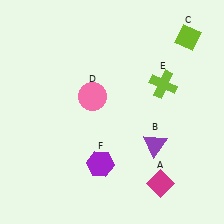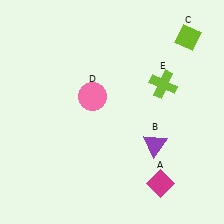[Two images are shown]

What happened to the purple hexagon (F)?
The purple hexagon (F) was removed in Image 2. It was in the bottom-left area of Image 1.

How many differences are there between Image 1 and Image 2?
There is 1 difference between the two images.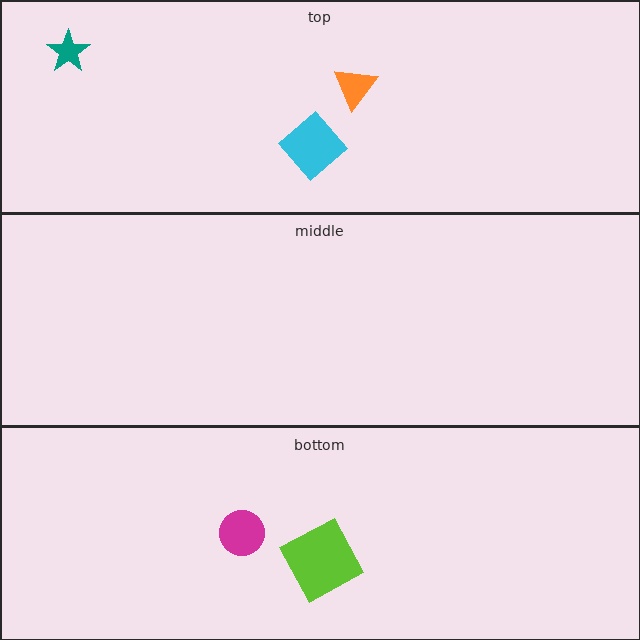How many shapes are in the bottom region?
2.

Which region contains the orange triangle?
The top region.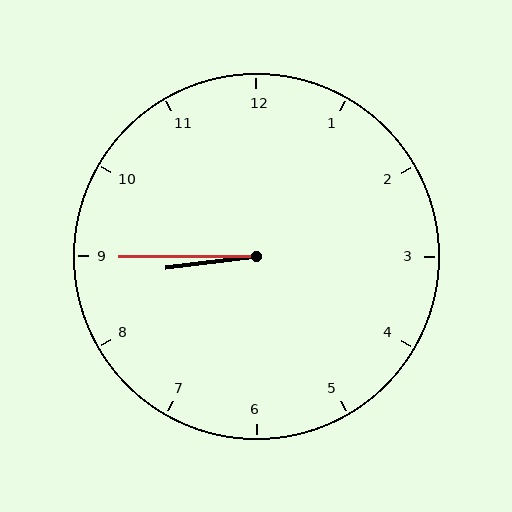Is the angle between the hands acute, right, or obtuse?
It is acute.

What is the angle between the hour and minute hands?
Approximately 8 degrees.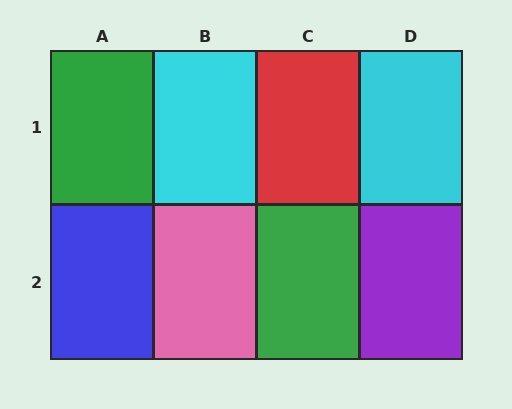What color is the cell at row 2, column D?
Purple.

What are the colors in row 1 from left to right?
Green, cyan, red, cyan.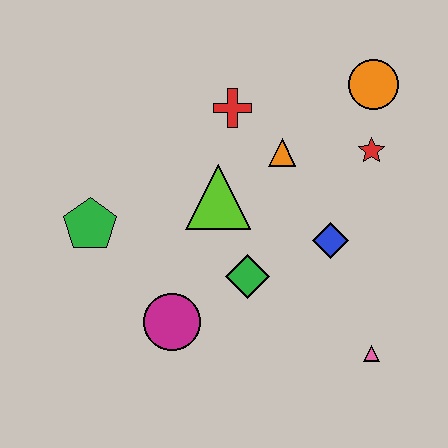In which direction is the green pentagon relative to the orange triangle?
The green pentagon is to the left of the orange triangle.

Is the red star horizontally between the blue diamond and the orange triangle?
No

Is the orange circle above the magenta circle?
Yes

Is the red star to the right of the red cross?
Yes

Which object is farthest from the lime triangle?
The pink triangle is farthest from the lime triangle.